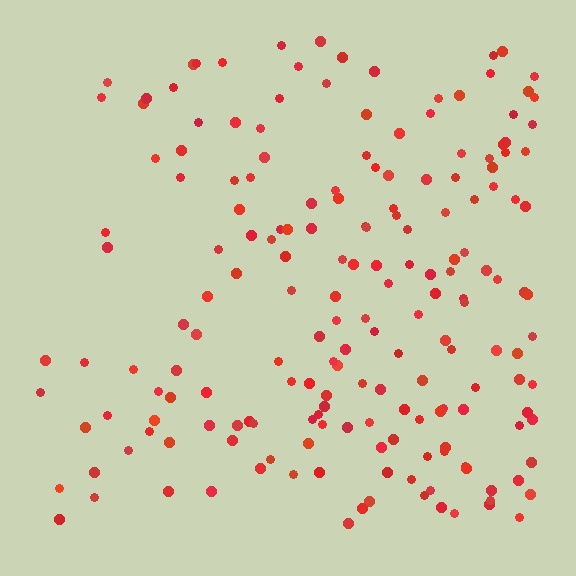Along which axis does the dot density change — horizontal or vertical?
Horizontal.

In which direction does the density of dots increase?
From left to right, with the right side densest.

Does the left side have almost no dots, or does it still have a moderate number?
Still a moderate number, just noticeably fewer than the right.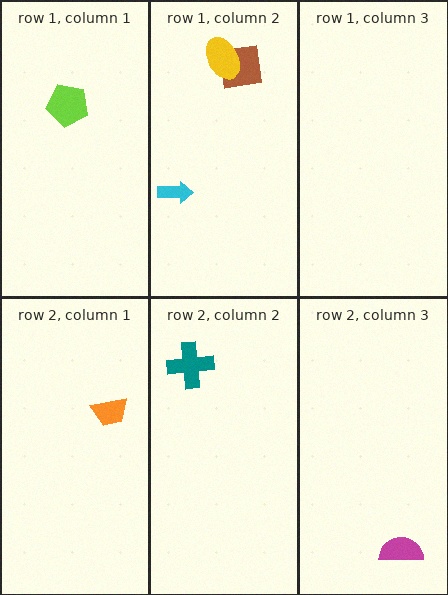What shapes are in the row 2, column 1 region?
The orange trapezoid.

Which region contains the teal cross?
The row 2, column 2 region.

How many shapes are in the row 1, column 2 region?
3.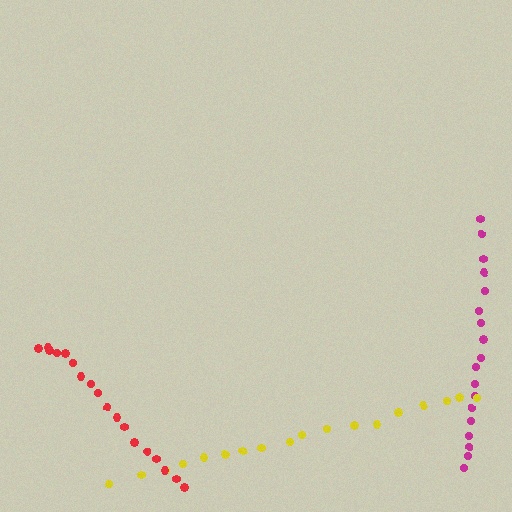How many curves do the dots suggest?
There are 3 distinct paths.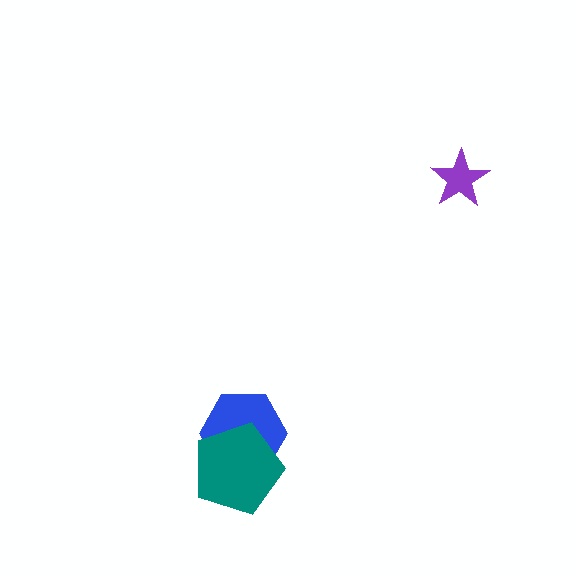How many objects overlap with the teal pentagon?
1 object overlaps with the teal pentagon.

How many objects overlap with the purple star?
0 objects overlap with the purple star.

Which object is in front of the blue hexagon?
The teal pentagon is in front of the blue hexagon.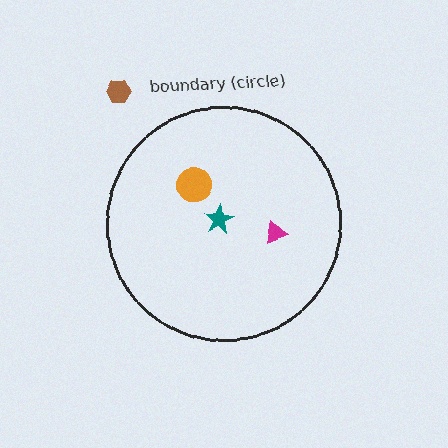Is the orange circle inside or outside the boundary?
Inside.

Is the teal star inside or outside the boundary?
Inside.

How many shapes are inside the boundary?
3 inside, 1 outside.